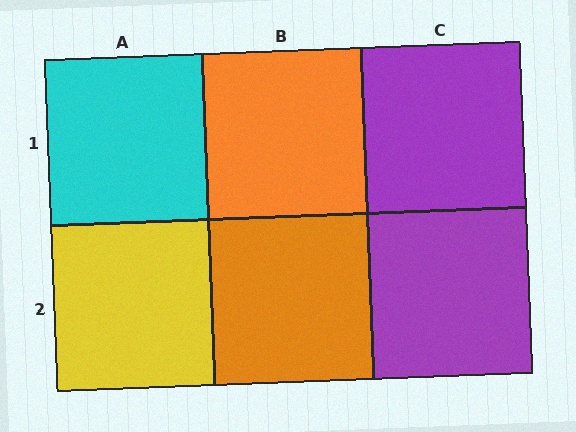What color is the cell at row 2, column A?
Yellow.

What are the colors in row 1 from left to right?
Cyan, orange, purple.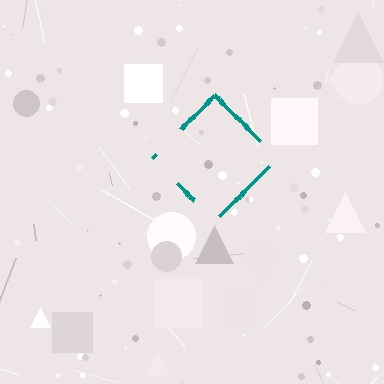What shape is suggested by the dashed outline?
The dashed outline suggests a diamond.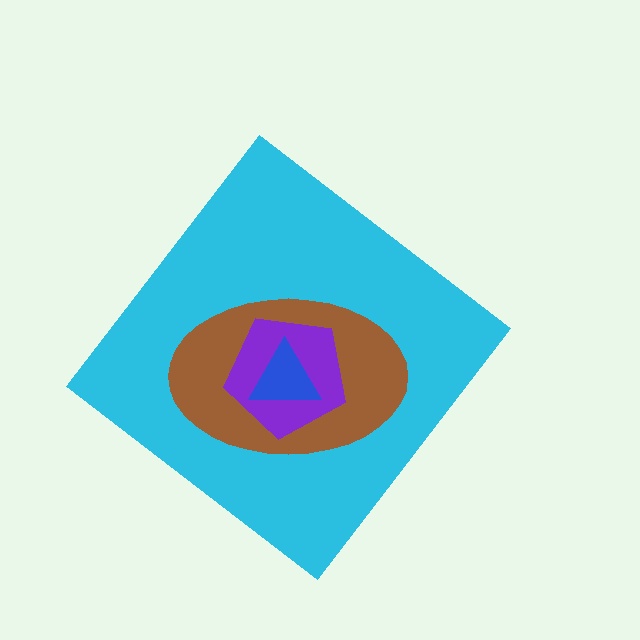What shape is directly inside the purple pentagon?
The blue triangle.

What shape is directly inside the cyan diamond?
The brown ellipse.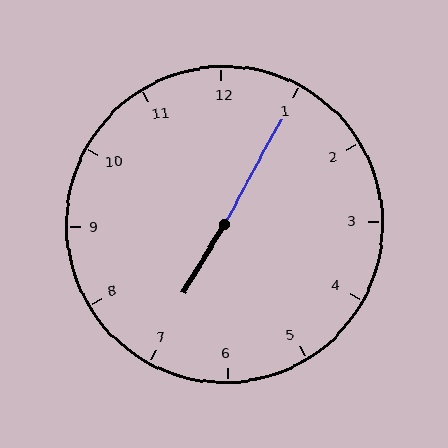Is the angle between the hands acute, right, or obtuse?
It is obtuse.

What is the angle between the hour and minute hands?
Approximately 178 degrees.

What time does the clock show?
7:05.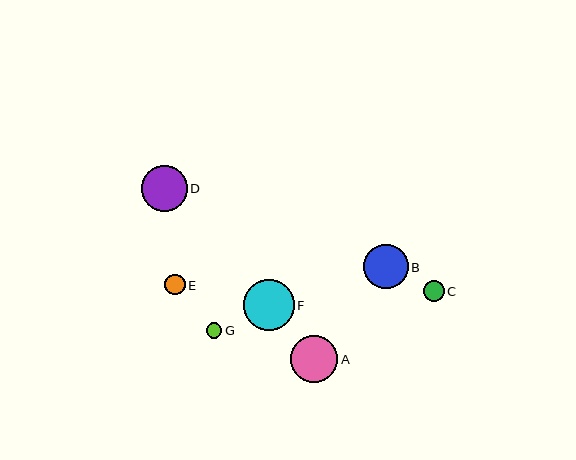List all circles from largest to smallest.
From largest to smallest: F, A, D, B, E, C, G.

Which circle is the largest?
Circle F is the largest with a size of approximately 51 pixels.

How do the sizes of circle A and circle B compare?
Circle A and circle B are approximately the same size.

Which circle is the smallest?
Circle G is the smallest with a size of approximately 15 pixels.